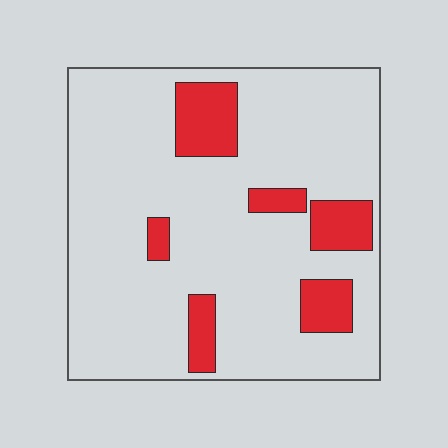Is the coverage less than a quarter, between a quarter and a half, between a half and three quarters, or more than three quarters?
Less than a quarter.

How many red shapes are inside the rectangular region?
6.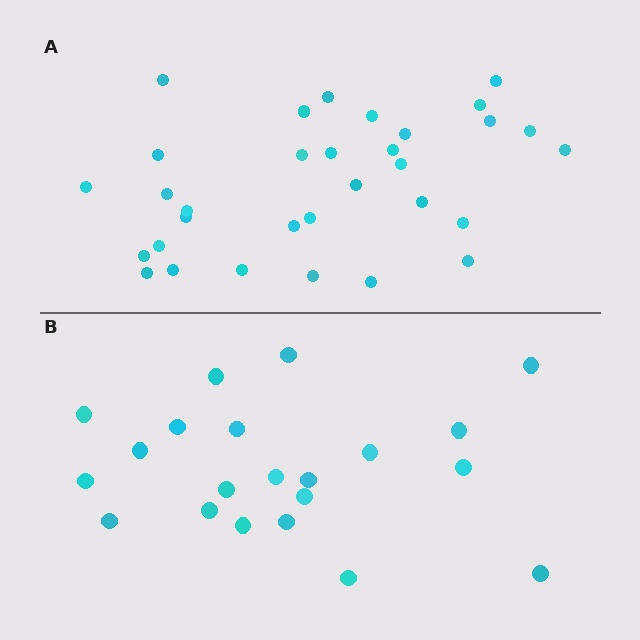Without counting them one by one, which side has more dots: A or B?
Region A (the top region) has more dots.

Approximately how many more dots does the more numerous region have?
Region A has roughly 12 or so more dots than region B.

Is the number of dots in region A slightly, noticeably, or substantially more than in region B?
Region A has substantially more. The ratio is roughly 1.5 to 1.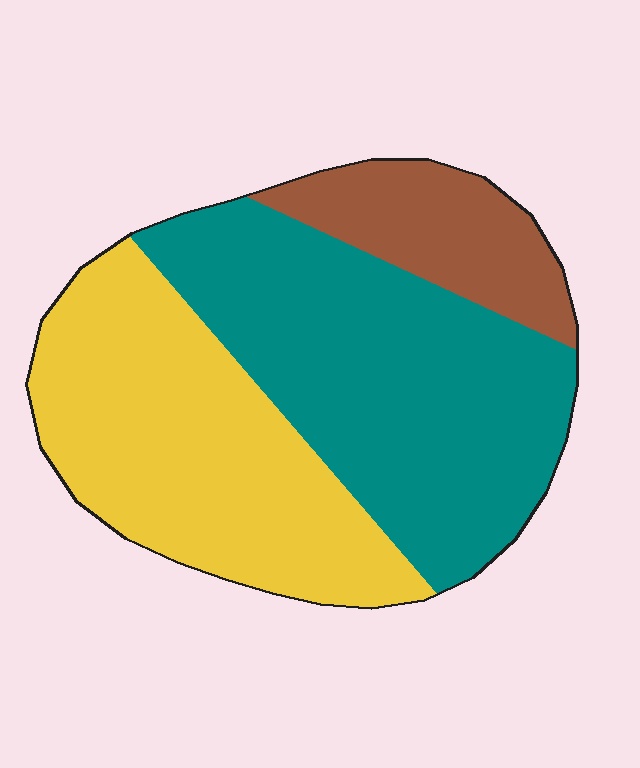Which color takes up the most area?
Teal, at roughly 45%.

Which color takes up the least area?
Brown, at roughly 15%.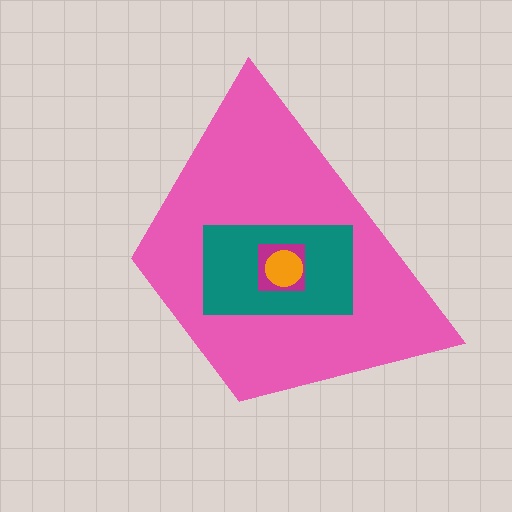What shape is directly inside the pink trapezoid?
The teal rectangle.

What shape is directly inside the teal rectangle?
The magenta square.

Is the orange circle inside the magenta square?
Yes.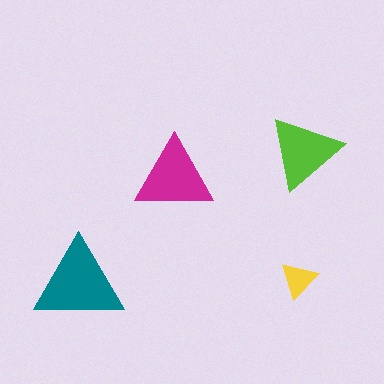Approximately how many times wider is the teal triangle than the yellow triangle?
About 2.5 times wider.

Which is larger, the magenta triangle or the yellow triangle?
The magenta one.